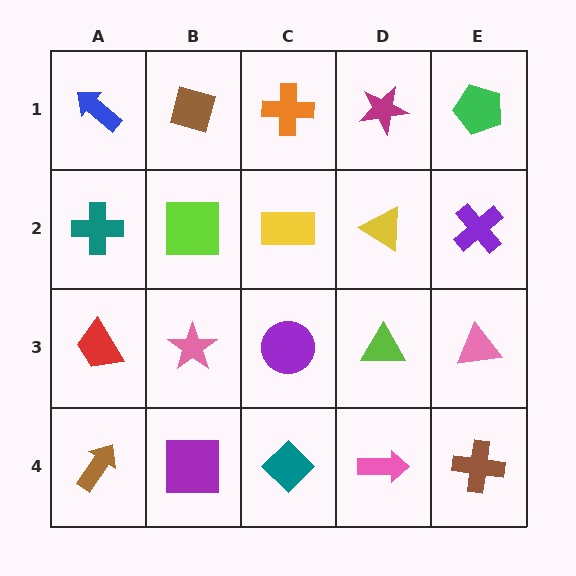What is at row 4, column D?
A pink arrow.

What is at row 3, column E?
A pink triangle.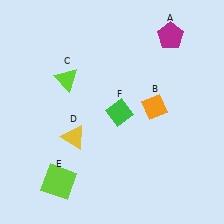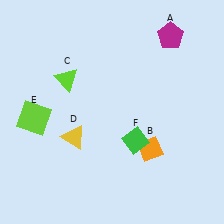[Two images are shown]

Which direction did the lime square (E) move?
The lime square (E) moved up.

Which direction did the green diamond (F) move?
The green diamond (F) moved down.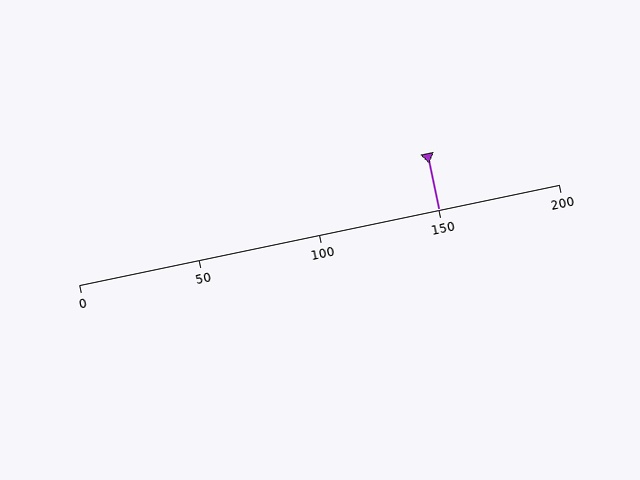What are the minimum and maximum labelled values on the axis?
The axis runs from 0 to 200.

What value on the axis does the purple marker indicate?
The marker indicates approximately 150.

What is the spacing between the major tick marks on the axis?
The major ticks are spaced 50 apart.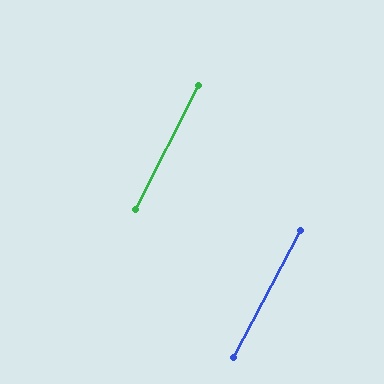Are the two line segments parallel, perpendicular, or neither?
Parallel — their directions differ by only 1.2°.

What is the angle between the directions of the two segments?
Approximately 1 degree.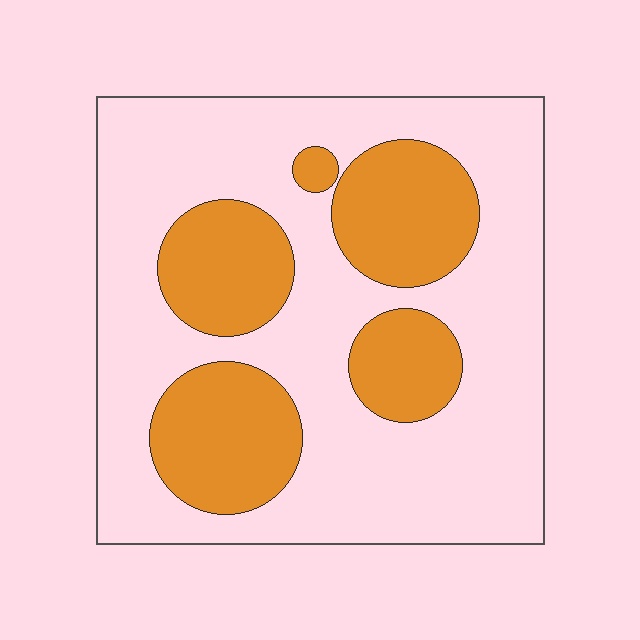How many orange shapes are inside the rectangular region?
5.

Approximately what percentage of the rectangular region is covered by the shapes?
Approximately 30%.